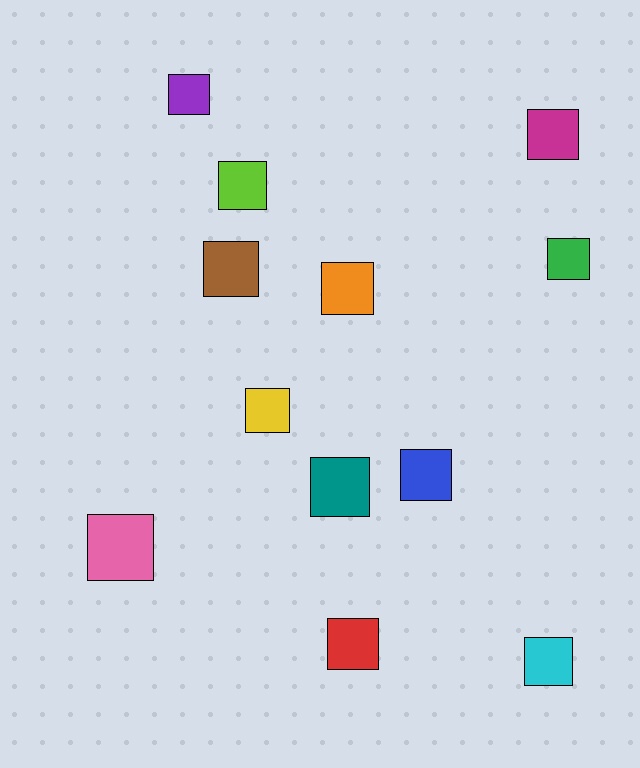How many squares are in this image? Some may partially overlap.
There are 12 squares.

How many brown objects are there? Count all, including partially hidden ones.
There is 1 brown object.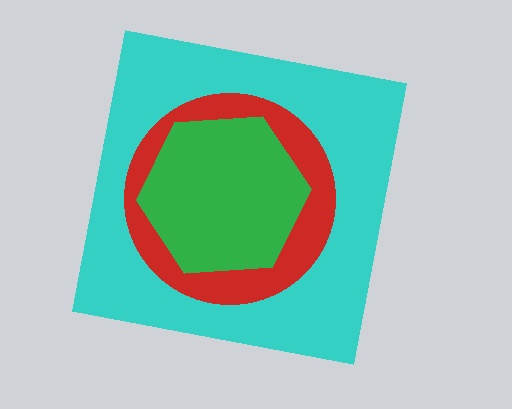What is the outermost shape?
The cyan square.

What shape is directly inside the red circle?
The green hexagon.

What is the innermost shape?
The green hexagon.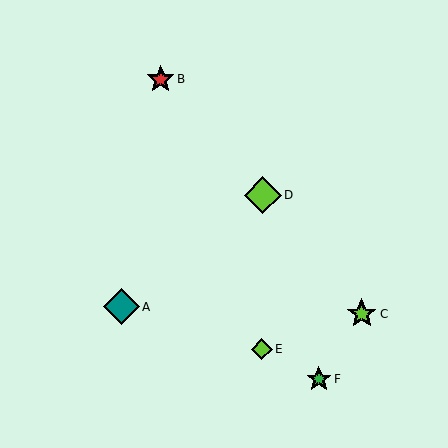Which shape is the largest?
The lime diamond (labeled D) is the largest.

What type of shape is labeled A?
Shape A is a teal diamond.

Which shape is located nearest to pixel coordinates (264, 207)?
The lime diamond (labeled D) at (263, 195) is nearest to that location.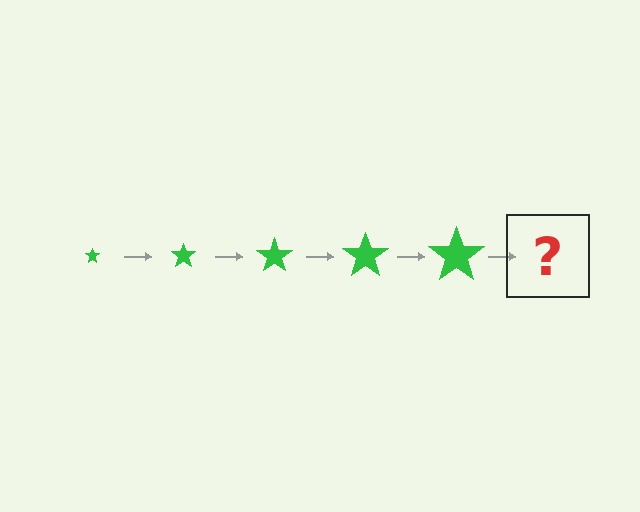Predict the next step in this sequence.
The next step is a green star, larger than the previous one.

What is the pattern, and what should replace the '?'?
The pattern is that the star gets progressively larger each step. The '?' should be a green star, larger than the previous one.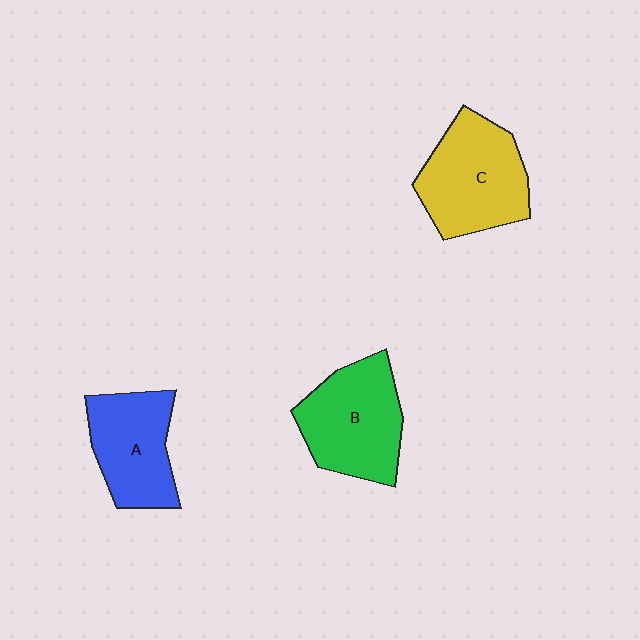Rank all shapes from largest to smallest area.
From largest to smallest: C (yellow), B (green), A (blue).